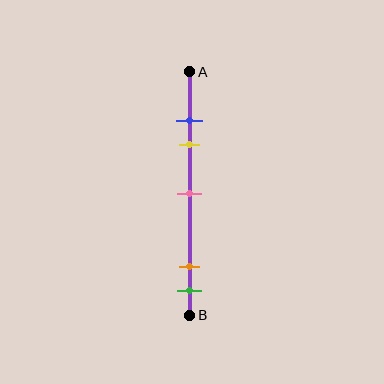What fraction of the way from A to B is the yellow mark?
The yellow mark is approximately 30% (0.3) of the way from A to B.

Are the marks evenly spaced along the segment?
No, the marks are not evenly spaced.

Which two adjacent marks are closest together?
The blue and yellow marks are the closest adjacent pair.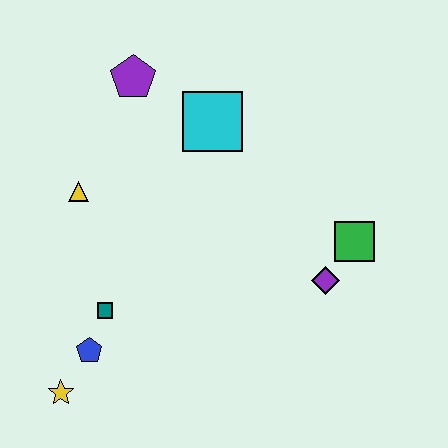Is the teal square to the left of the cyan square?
Yes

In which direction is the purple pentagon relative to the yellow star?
The purple pentagon is above the yellow star.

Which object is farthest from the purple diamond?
The yellow star is farthest from the purple diamond.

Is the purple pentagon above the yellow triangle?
Yes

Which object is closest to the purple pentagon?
The cyan square is closest to the purple pentagon.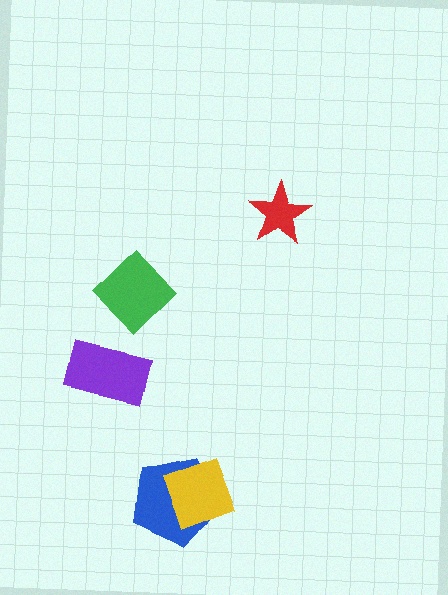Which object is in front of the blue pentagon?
The yellow diamond is in front of the blue pentagon.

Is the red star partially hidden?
No, no other shape covers it.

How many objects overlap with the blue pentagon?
1 object overlaps with the blue pentagon.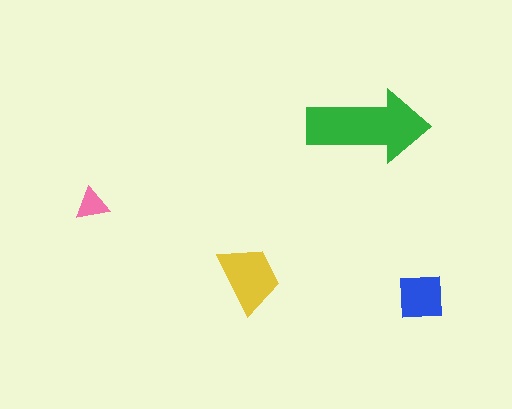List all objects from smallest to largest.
The pink triangle, the blue square, the yellow trapezoid, the green arrow.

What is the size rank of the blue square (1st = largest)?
3rd.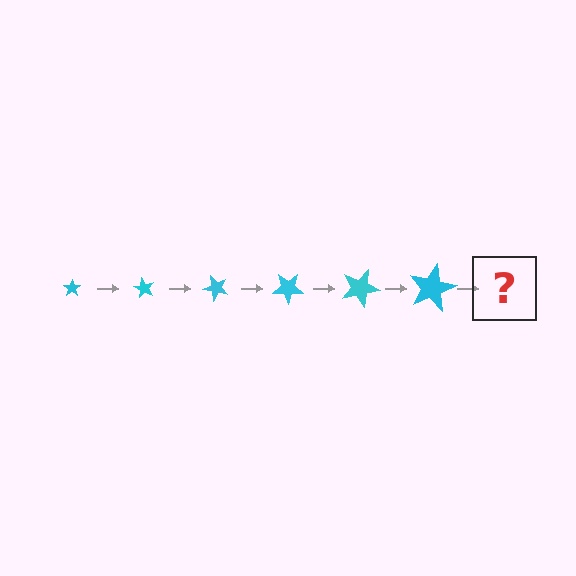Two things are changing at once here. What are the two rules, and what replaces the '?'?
The two rules are that the star grows larger each step and it rotates 60 degrees each step. The '?' should be a star, larger than the previous one and rotated 360 degrees from the start.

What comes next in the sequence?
The next element should be a star, larger than the previous one and rotated 360 degrees from the start.